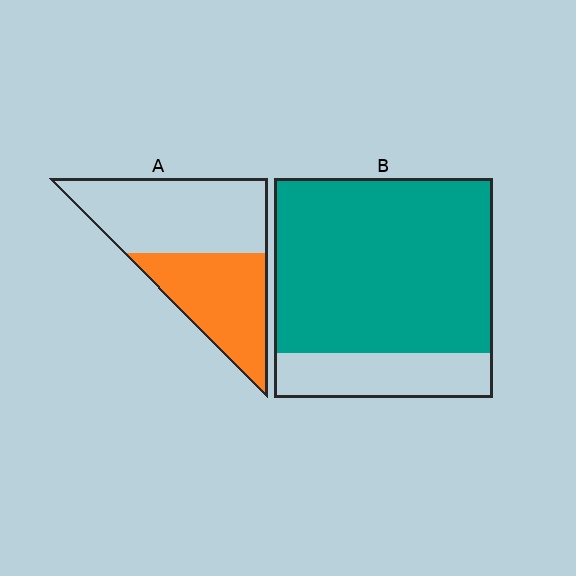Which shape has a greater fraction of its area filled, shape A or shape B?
Shape B.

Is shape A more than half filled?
No.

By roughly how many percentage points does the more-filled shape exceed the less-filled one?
By roughly 35 percentage points (B over A).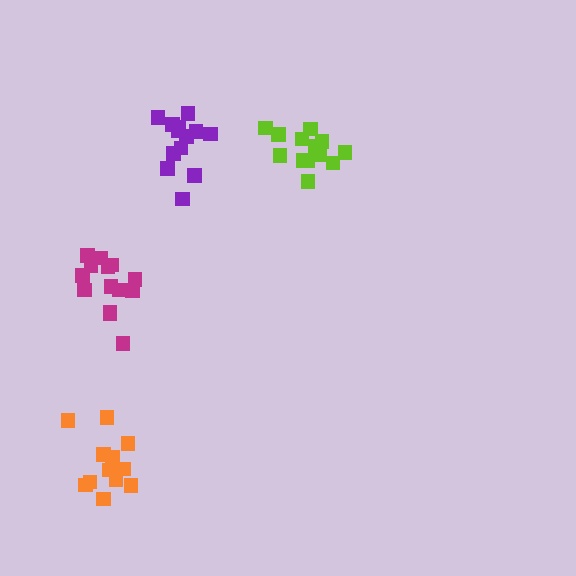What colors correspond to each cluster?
The clusters are colored: magenta, lime, orange, purple.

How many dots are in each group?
Group 1: 14 dots, Group 2: 13 dots, Group 3: 13 dots, Group 4: 14 dots (54 total).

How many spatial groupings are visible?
There are 4 spatial groupings.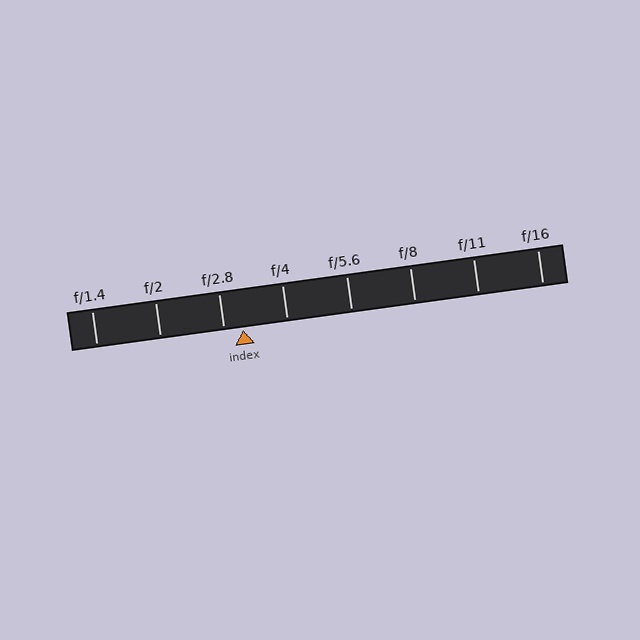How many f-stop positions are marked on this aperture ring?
There are 8 f-stop positions marked.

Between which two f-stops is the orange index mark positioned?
The index mark is between f/2.8 and f/4.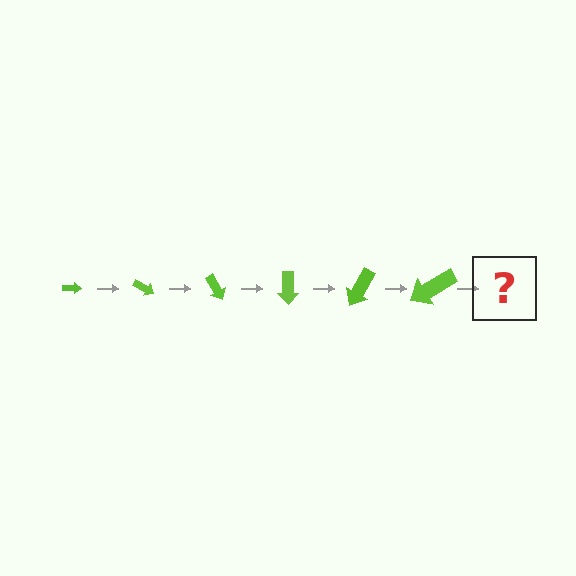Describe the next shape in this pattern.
It should be an arrow, larger than the previous one and rotated 180 degrees from the start.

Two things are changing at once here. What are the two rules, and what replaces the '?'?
The two rules are that the arrow grows larger each step and it rotates 30 degrees each step. The '?' should be an arrow, larger than the previous one and rotated 180 degrees from the start.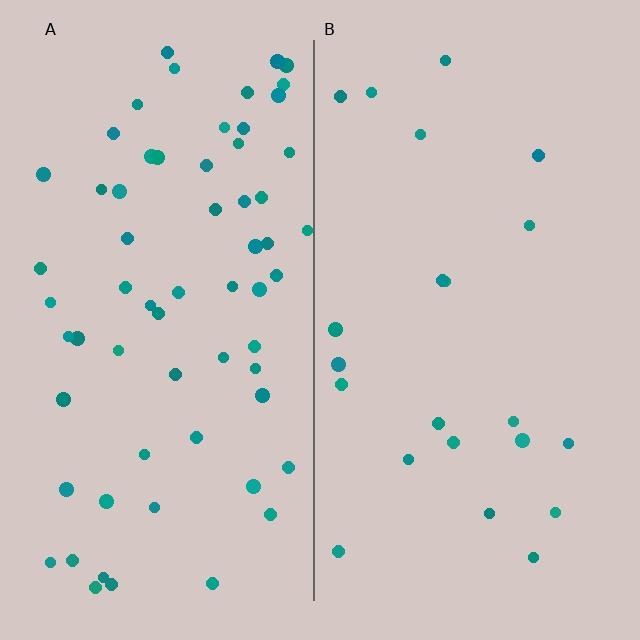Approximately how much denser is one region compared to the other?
Approximately 2.9× — region A over region B.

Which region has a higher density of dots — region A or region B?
A (the left).